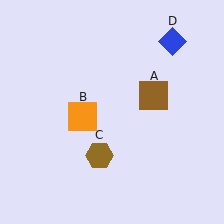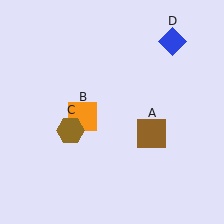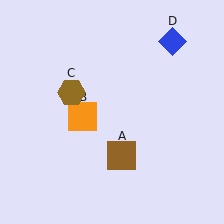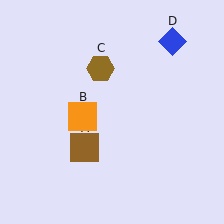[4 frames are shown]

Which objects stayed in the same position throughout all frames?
Orange square (object B) and blue diamond (object D) remained stationary.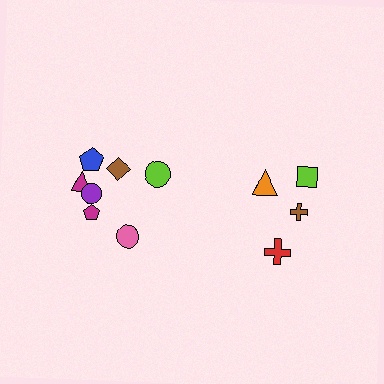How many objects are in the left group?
There are 7 objects.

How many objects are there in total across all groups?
There are 11 objects.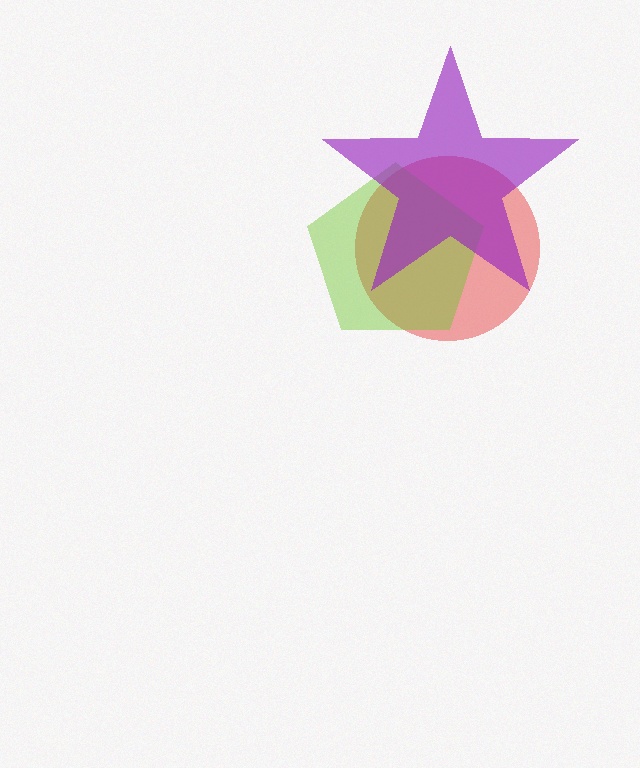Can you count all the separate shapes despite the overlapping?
Yes, there are 3 separate shapes.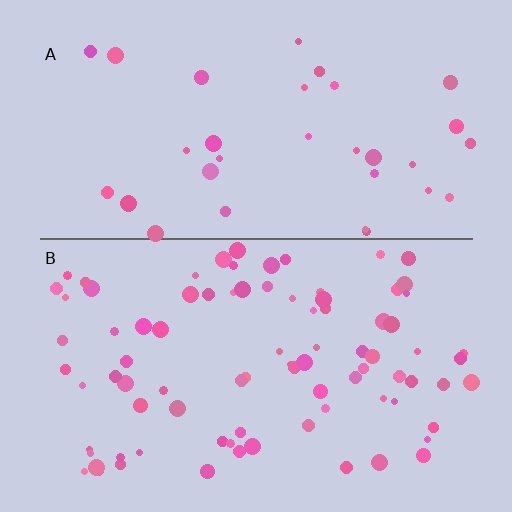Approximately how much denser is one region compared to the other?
Approximately 2.6× — region B over region A.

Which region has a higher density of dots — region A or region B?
B (the bottom).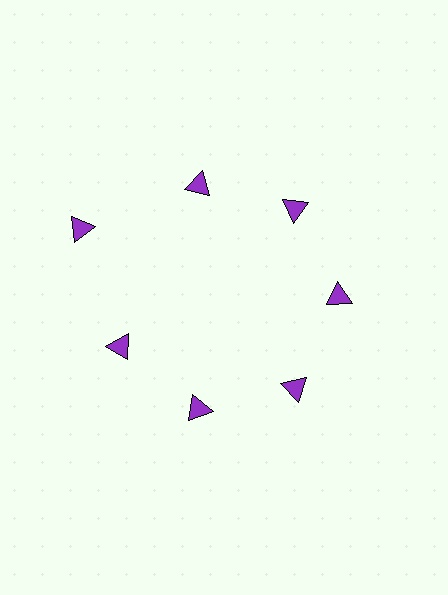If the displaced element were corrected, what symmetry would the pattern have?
It would have 7-fold rotational symmetry — the pattern would map onto itself every 51 degrees.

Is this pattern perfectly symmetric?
No. The 7 purple triangles are arranged in a ring, but one element near the 10 o'clock position is pushed outward from the center, breaking the 7-fold rotational symmetry.